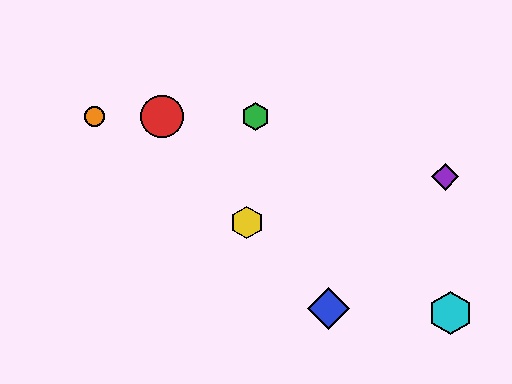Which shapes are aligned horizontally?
The red circle, the green hexagon, the orange circle are aligned horizontally.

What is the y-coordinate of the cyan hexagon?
The cyan hexagon is at y≈313.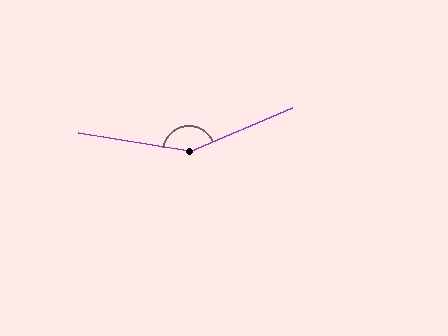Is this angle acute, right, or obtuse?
It is obtuse.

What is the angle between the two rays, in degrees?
Approximately 147 degrees.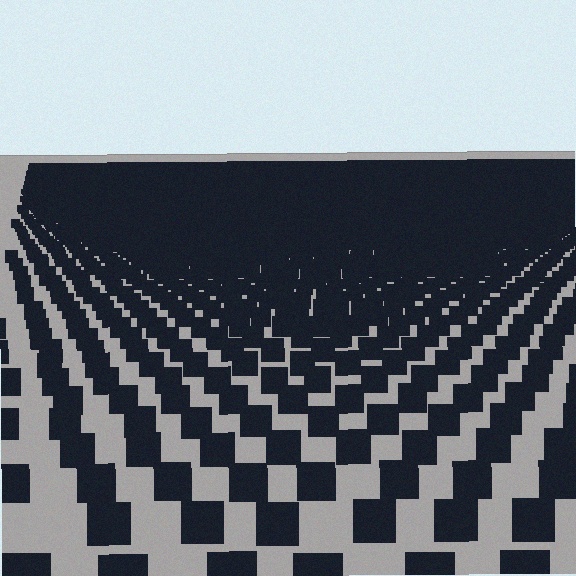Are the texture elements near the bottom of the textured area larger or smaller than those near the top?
Larger. Near the bottom, elements are closer to the viewer and appear at a bigger on-screen size.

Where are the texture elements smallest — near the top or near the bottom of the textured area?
Near the top.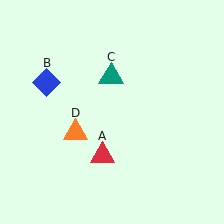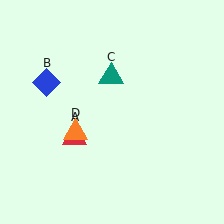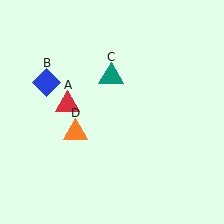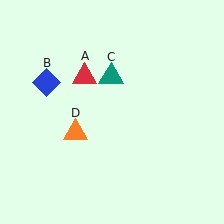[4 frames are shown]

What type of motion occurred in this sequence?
The red triangle (object A) rotated clockwise around the center of the scene.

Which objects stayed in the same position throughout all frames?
Blue diamond (object B) and teal triangle (object C) and orange triangle (object D) remained stationary.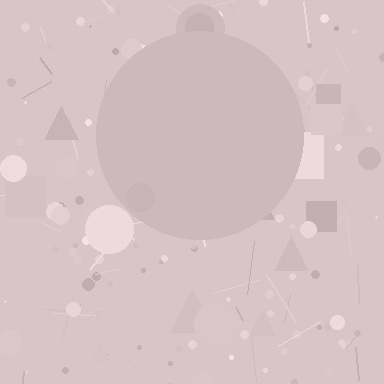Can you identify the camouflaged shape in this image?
The camouflaged shape is a circle.